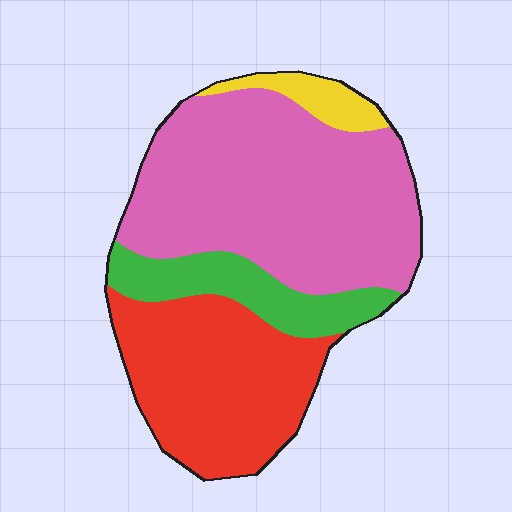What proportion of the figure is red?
Red covers roughly 30% of the figure.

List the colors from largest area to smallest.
From largest to smallest: pink, red, green, yellow.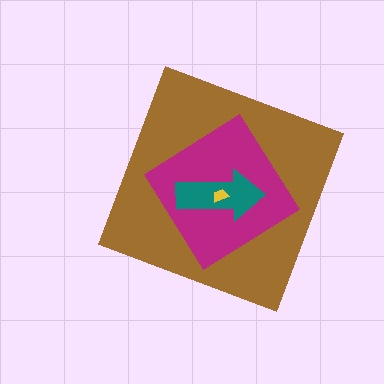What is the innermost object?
The yellow trapezoid.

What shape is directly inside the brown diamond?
The magenta diamond.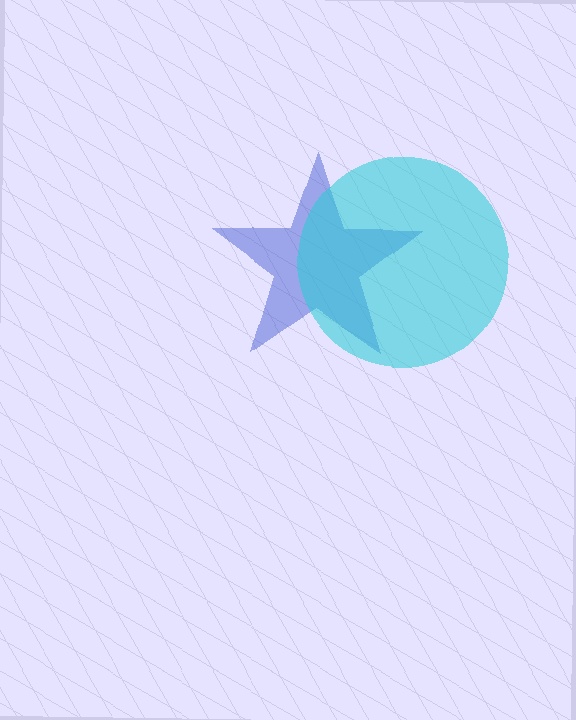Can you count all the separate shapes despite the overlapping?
Yes, there are 2 separate shapes.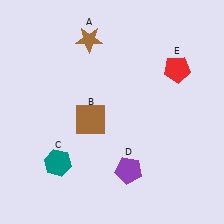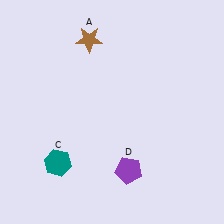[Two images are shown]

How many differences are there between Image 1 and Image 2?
There are 2 differences between the two images.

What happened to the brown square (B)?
The brown square (B) was removed in Image 2. It was in the bottom-left area of Image 1.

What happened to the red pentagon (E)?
The red pentagon (E) was removed in Image 2. It was in the top-right area of Image 1.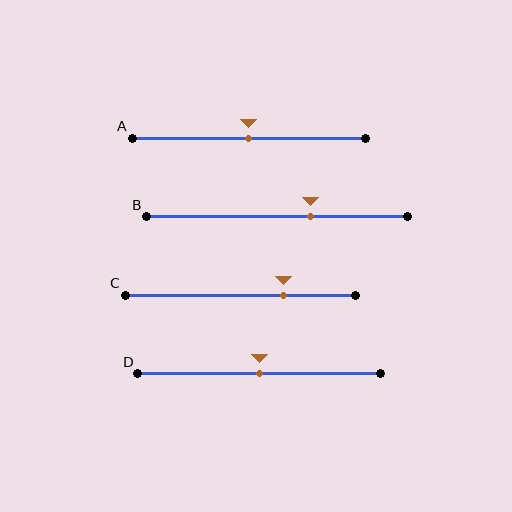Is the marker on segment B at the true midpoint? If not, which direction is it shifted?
No, the marker on segment B is shifted to the right by about 13% of the segment length.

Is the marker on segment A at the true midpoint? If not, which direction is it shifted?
Yes, the marker on segment A is at the true midpoint.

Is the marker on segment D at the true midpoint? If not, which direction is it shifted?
Yes, the marker on segment D is at the true midpoint.